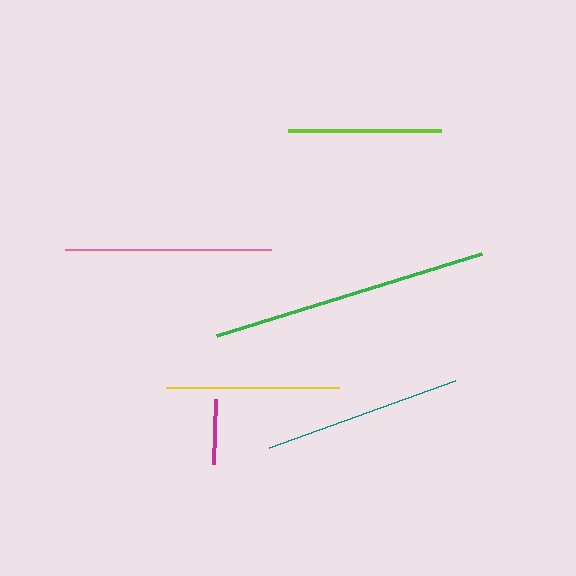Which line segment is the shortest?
The magenta line is the shortest at approximately 66 pixels.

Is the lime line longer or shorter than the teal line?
The teal line is longer than the lime line.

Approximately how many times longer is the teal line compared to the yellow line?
The teal line is approximately 1.1 times the length of the yellow line.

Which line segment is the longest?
The green line is the longest at approximately 277 pixels.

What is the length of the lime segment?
The lime segment is approximately 154 pixels long.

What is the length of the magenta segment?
The magenta segment is approximately 66 pixels long.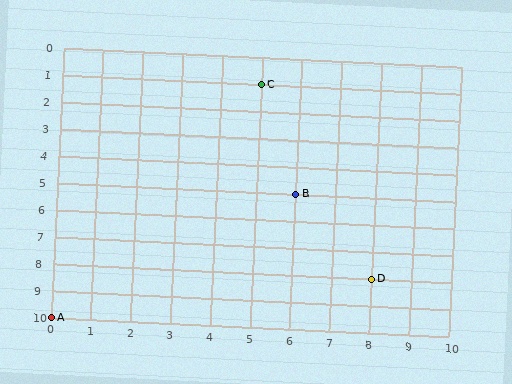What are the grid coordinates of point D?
Point D is at grid coordinates (8, 8).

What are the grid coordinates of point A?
Point A is at grid coordinates (0, 10).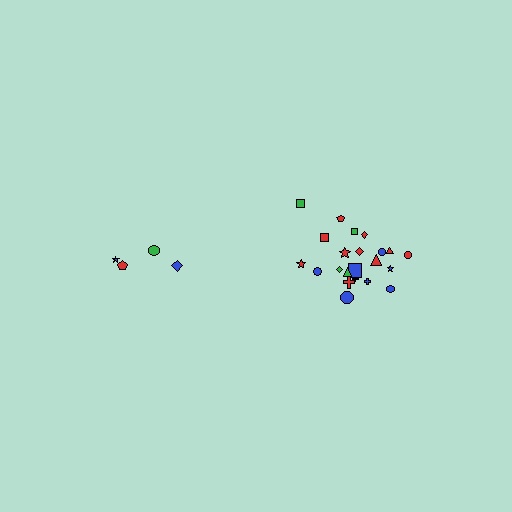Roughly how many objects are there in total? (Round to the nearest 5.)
Roughly 25 objects in total.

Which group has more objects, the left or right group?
The right group.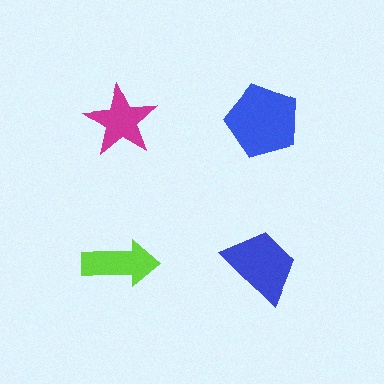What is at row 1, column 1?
A magenta star.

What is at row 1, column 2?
A blue pentagon.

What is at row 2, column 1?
A lime arrow.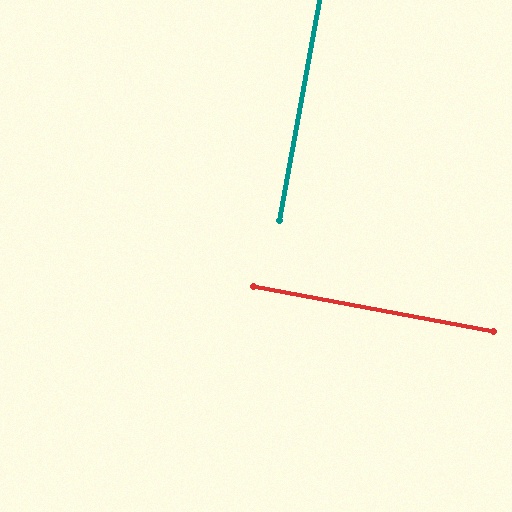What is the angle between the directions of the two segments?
Approximately 90 degrees.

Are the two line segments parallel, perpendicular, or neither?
Perpendicular — they meet at approximately 90°.